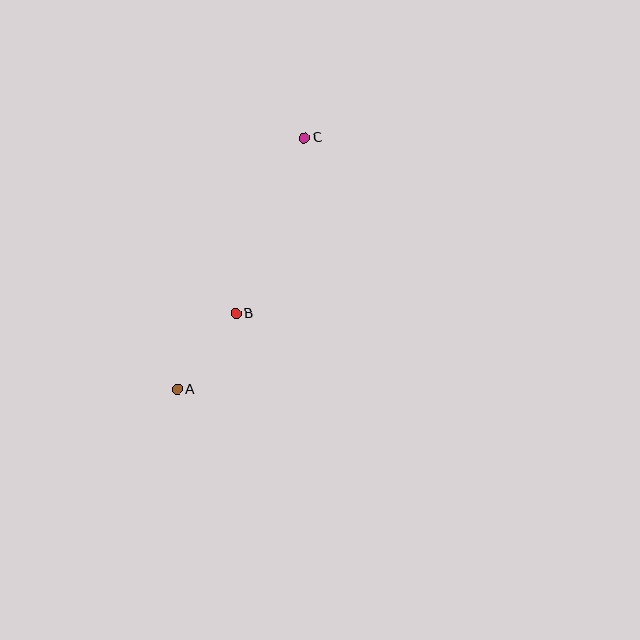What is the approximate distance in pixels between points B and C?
The distance between B and C is approximately 189 pixels.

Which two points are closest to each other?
Points A and B are closest to each other.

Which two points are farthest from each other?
Points A and C are farthest from each other.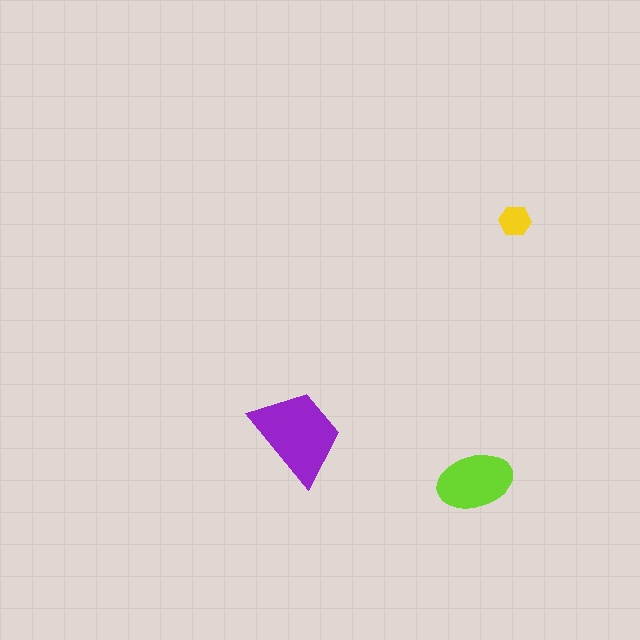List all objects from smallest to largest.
The yellow hexagon, the lime ellipse, the purple trapezoid.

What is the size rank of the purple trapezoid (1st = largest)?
1st.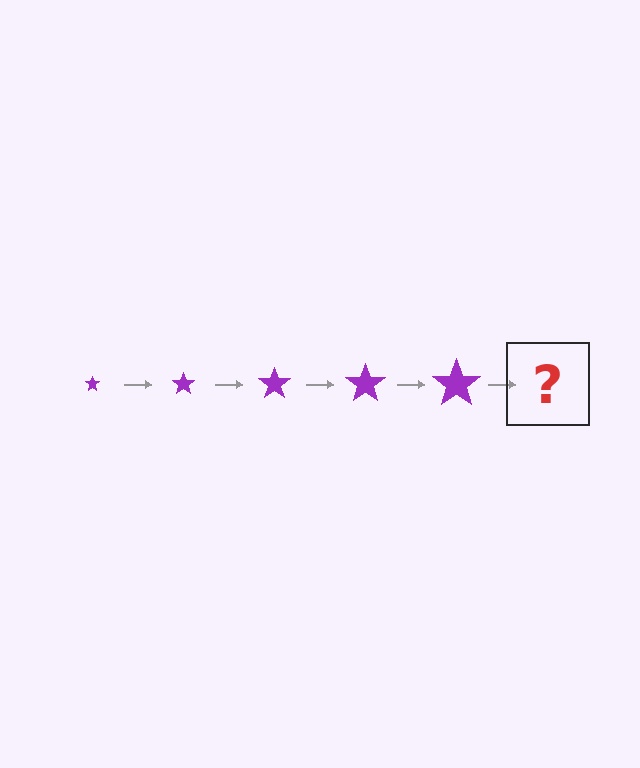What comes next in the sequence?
The next element should be a purple star, larger than the previous one.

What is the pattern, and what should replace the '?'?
The pattern is that the star gets progressively larger each step. The '?' should be a purple star, larger than the previous one.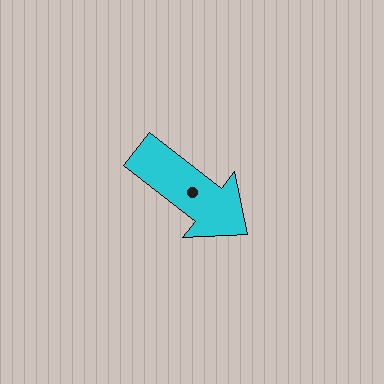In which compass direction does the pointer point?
Southeast.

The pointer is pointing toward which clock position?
Roughly 4 o'clock.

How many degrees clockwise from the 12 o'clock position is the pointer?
Approximately 128 degrees.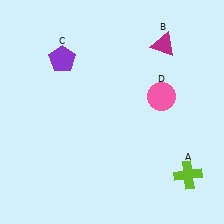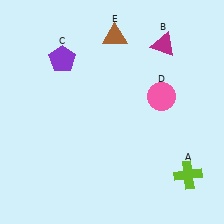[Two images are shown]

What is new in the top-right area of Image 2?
A brown triangle (E) was added in the top-right area of Image 2.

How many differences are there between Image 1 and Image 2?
There is 1 difference between the two images.